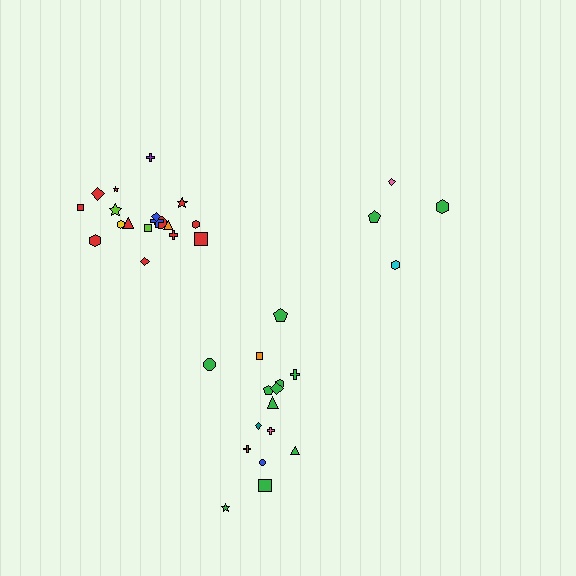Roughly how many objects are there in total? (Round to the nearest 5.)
Roughly 35 objects in total.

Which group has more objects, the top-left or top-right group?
The top-left group.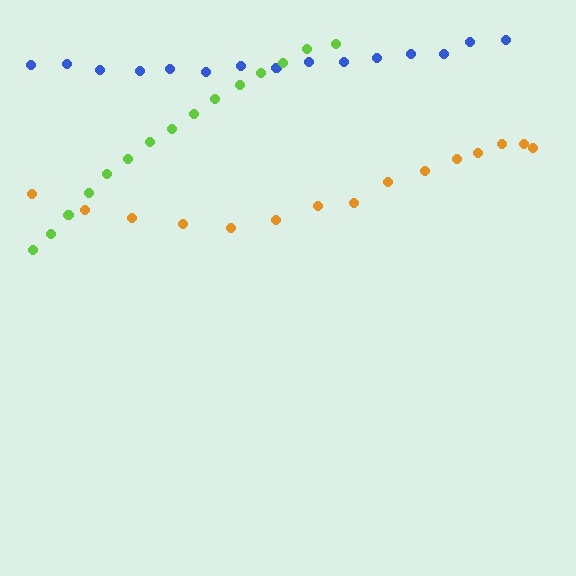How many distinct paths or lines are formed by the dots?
There are 3 distinct paths.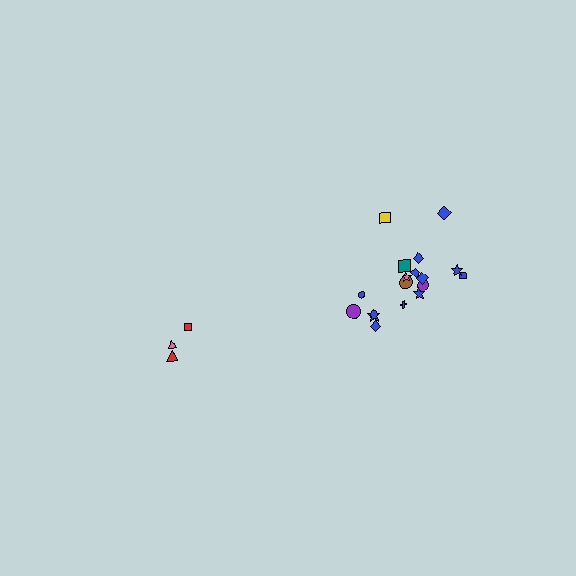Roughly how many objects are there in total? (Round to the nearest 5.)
Roughly 20 objects in total.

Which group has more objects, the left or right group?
The right group.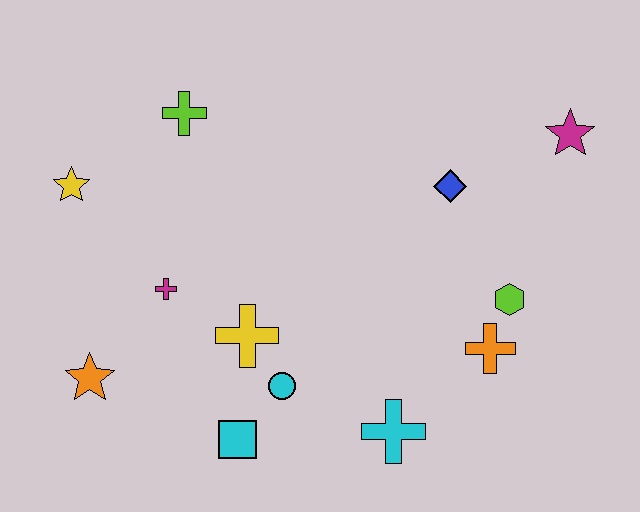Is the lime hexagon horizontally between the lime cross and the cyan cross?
No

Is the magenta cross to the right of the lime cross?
No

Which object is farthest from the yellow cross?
The magenta star is farthest from the yellow cross.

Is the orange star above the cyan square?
Yes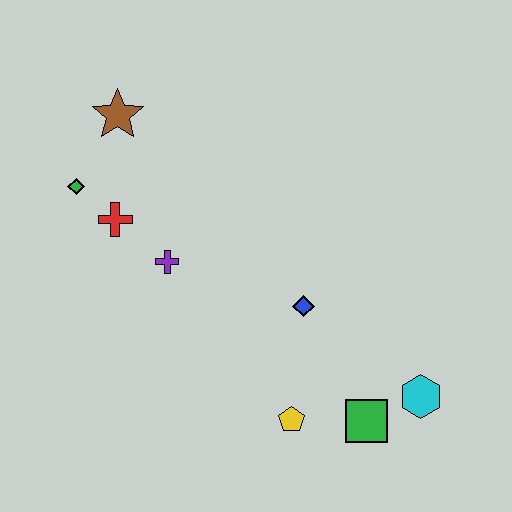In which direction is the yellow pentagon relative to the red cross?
The yellow pentagon is below the red cross.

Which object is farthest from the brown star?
The cyan hexagon is farthest from the brown star.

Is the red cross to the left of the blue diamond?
Yes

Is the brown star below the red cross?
No